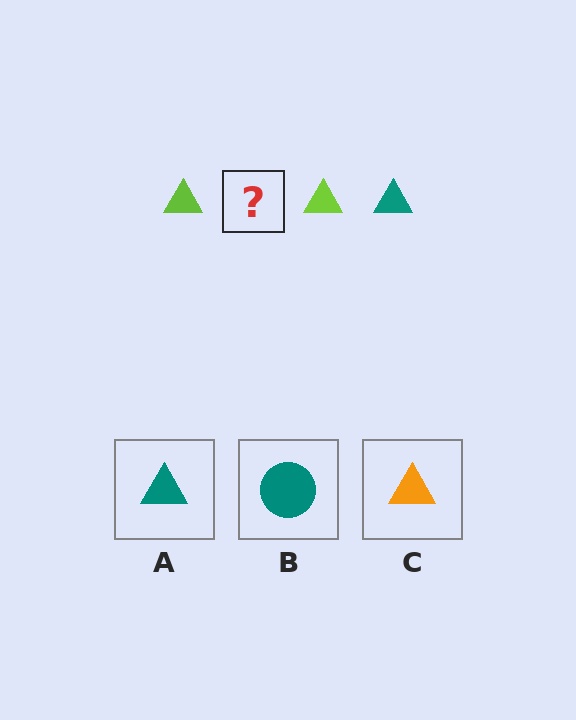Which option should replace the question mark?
Option A.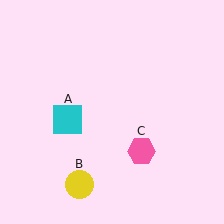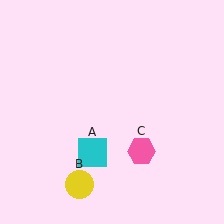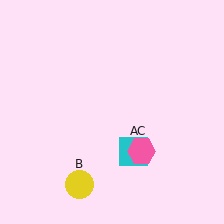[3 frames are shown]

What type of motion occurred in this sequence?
The cyan square (object A) rotated counterclockwise around the center of the scene.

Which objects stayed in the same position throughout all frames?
Yellow circle (object B) and pink hexagon (object C) remained stationary.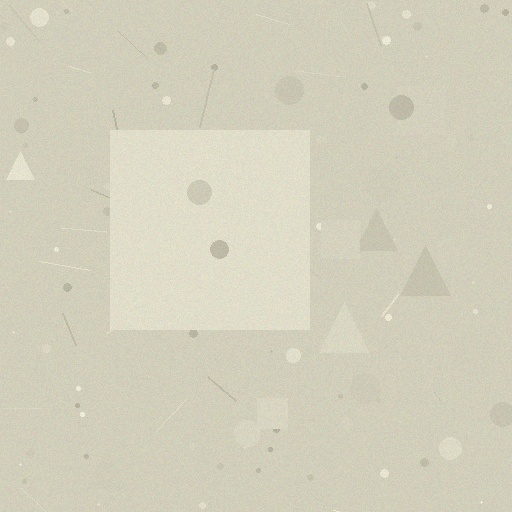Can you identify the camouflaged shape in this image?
The camouflaged shape is a square.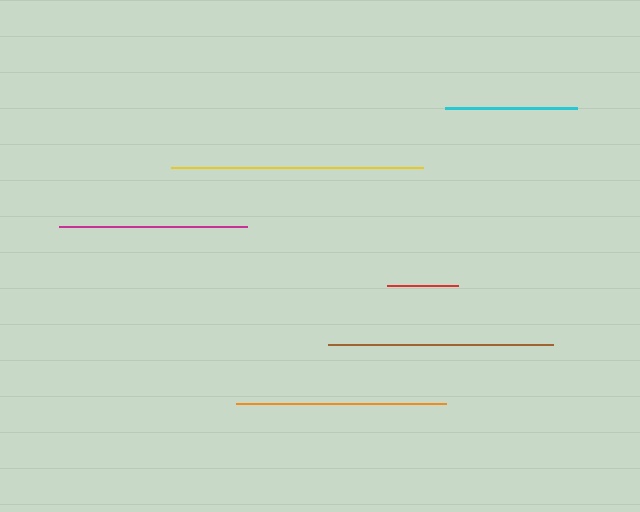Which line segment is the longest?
The yellow line is the longest at approximately 252 pixels.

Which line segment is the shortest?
The red line is the shortest at approximately 71 pixels.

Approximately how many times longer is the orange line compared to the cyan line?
The orange line is approximately 1.6 times the length of the cyan line.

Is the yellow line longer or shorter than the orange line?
The yellow line is longer than the orange line.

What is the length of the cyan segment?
The cyan segment is approximately 132 pixels long.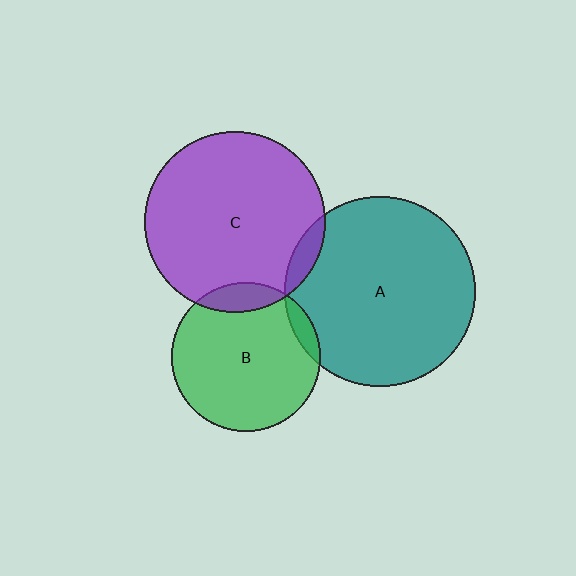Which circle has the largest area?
Circle A (teal).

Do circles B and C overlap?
Yes.